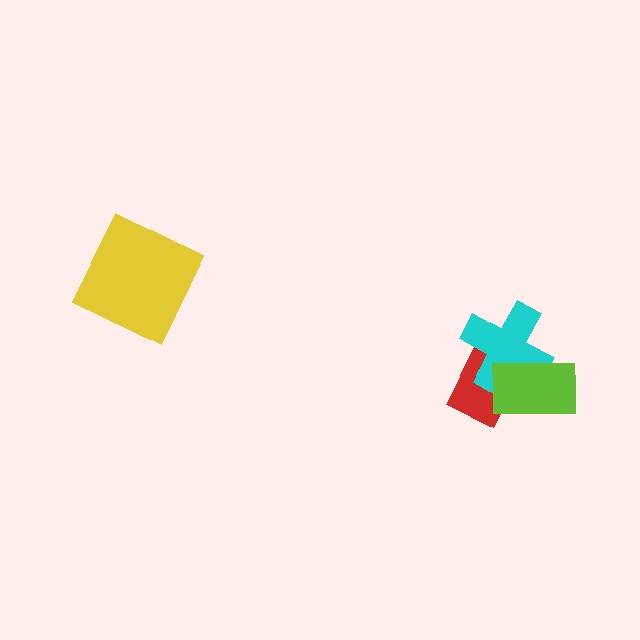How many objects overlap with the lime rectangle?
2 objects overlap with the lime rectangle.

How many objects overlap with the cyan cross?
2 objects overlap with the cyan cross.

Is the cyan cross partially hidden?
Yes, it is partially covered by another shape.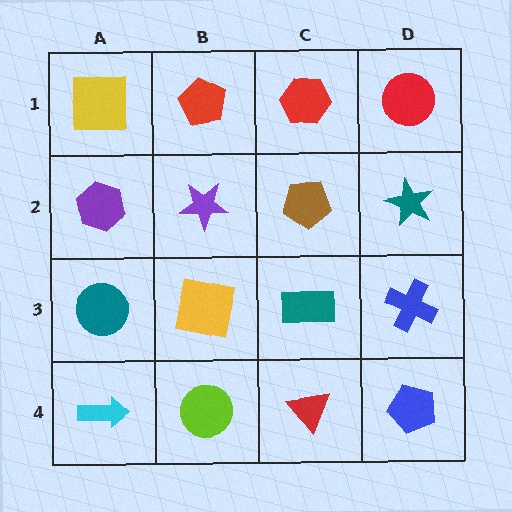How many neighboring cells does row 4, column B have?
3.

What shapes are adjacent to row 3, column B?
A purple star (row 2, column B), a lime circle (row 4, column B), a teal circle (row 3, column A), a teal rectangle (row 3, column C).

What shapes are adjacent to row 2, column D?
A red circle (row 1, column D), a blue cross (row 3, column D), a brown pentagon (row 2, column C).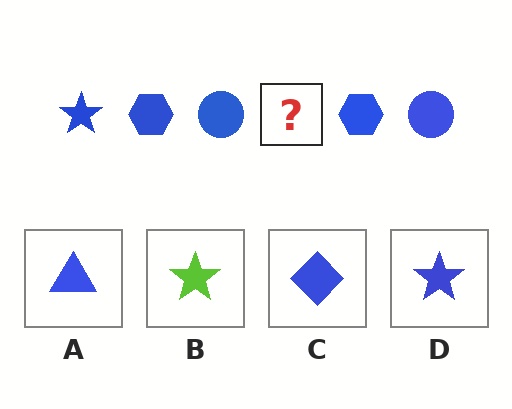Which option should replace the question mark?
Option D.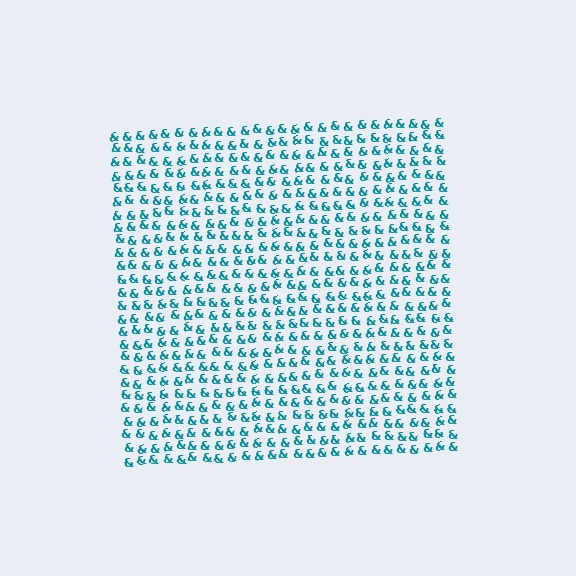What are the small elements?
The small elements are ampersands.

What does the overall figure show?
The overall figure shows a square.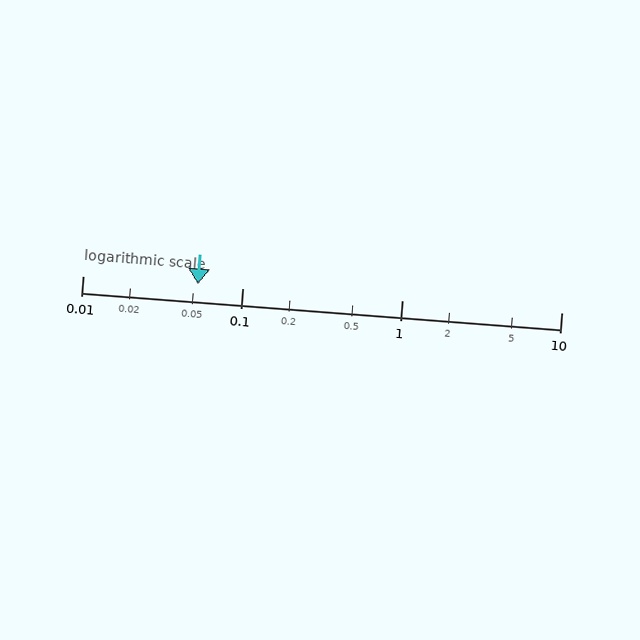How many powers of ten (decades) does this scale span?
The scale spans 3 decades, from 0.01 to 10.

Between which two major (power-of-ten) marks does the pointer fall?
The pointer is between 0.01 and 0.1.